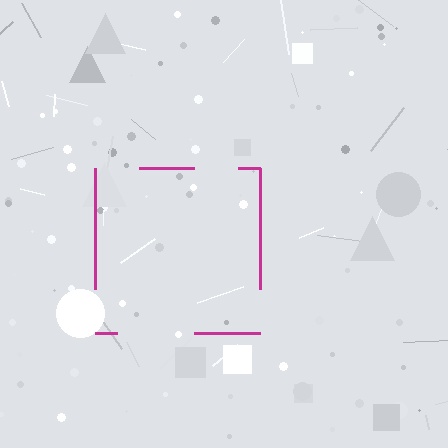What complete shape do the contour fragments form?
The contour fragments form a square.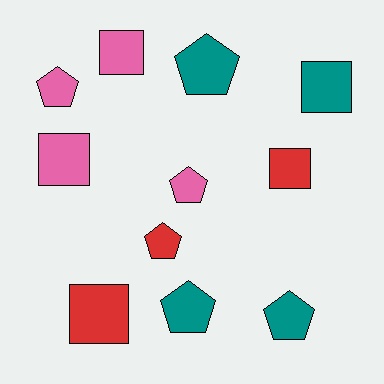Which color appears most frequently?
Pink, with 4 objects.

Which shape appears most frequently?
Pentagon, with 6 objects.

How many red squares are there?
There are 2 red squares.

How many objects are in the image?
There are 11 objects.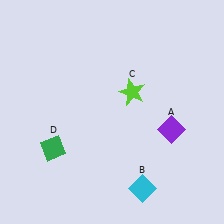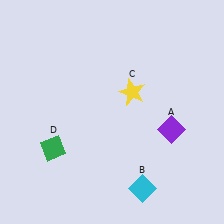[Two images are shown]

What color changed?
The star (C) changed from lime in Image 1 to yellow in Image 2.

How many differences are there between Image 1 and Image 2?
There is 1 difference between the two images.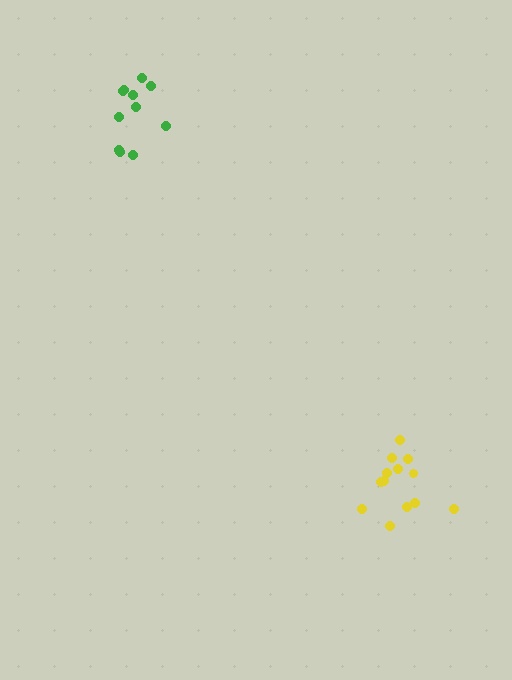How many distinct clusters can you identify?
There are 2 distinct clusters.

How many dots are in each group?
Group 1: 11 dots, Group 2: 13 dots (24 total).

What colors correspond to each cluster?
The clusters are colored: green, yellow.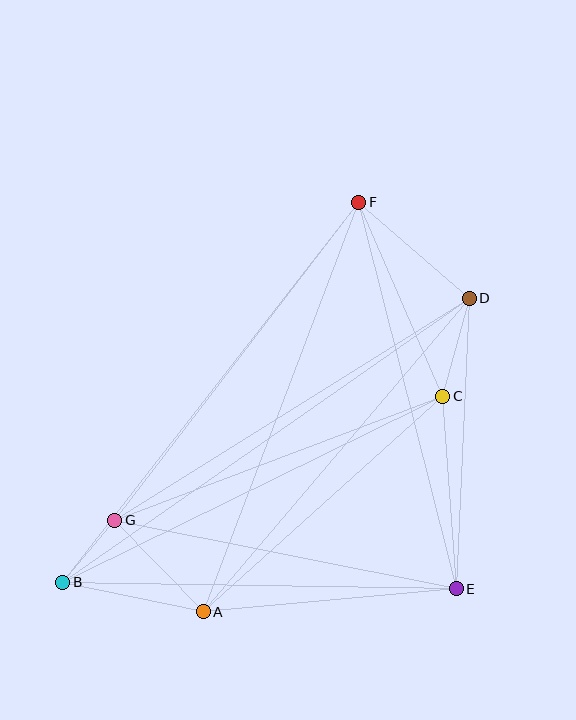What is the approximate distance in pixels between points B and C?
The distance between B and C is approximately 423 pixels.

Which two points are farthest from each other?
Points B and D are farthest from each other.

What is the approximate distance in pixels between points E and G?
The distance between E and G is approximately 348 pixels.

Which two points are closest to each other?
Points B and G are closest to each other.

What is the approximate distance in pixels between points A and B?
The distance between A and B is approximately 144 pixels.